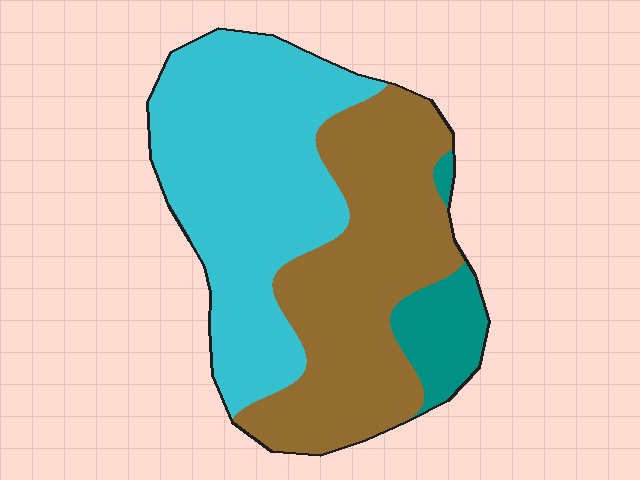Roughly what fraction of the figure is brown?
Brown covers roughly 45% of the figure.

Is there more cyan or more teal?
Cyan.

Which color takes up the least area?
Teal, at roughly 10%.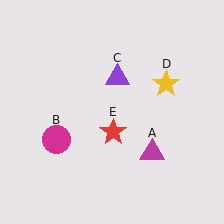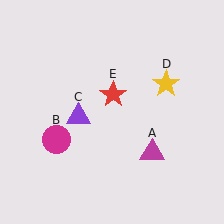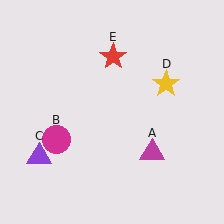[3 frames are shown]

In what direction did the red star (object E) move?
The red star (object E) moved up.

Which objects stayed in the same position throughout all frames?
Magenta triangle (object A) and magenta circle (object B) and yellow star (object D) remained stationary.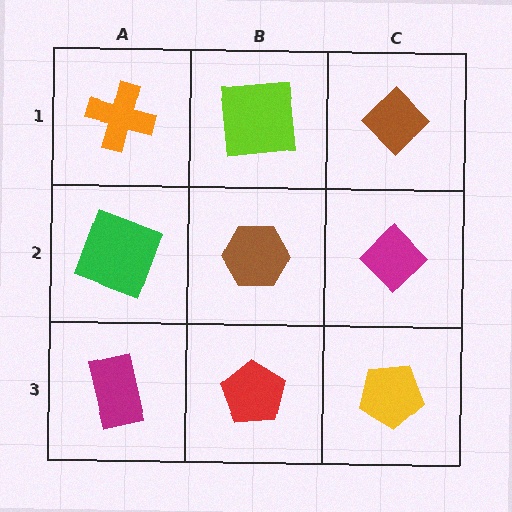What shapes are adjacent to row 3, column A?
A green square (row 2, column A), a red pentagon (row 3, column B).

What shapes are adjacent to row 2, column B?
A lime square (row 1, column B), a red pentagon (row 3, column B), a green square (row 2, column A), a magenta diamond (row 2, column C).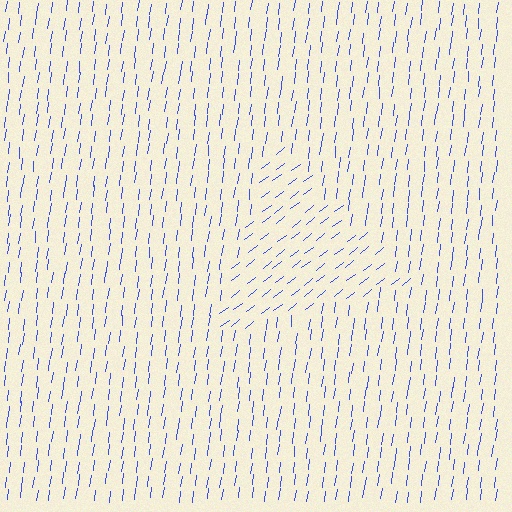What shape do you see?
I see a triangle.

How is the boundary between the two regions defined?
The boundary is defined purely by a change in line orientation (approximately 45 degrees difference). All lines are the same color and thickness.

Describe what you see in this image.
The image is filled with small blue line segments. A triangle region in the image has lines oriented differently from the surrounding lines, creating a visible texture boundary.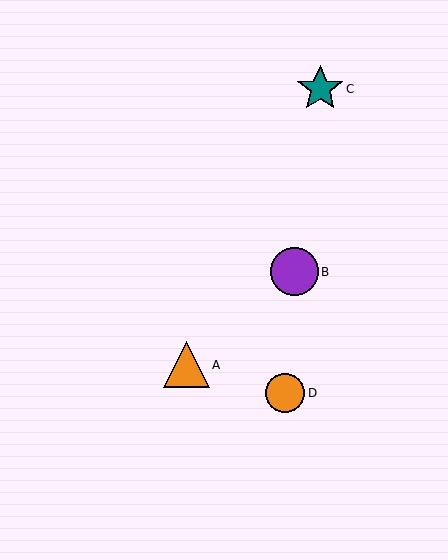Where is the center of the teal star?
The center of the teal star is at (320, 89).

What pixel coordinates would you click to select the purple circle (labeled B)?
Click at (294, 272) to select the purple circle B.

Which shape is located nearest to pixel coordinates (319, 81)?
The teal star (labeled C) at (320, 89) is nearest to that location.